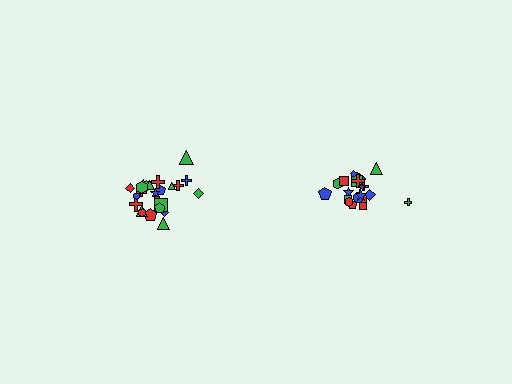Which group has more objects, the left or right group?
The left group.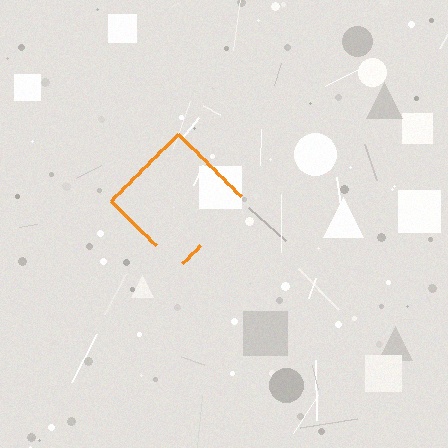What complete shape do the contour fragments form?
The contour fragments form a diamond.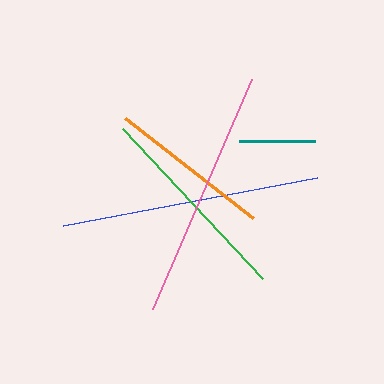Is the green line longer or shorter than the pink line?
The pink line is longer than the green line.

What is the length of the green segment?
The green segment is approximately 206 pixels long.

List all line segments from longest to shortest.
From longest to shortest: blue, pink, green, orange, teal.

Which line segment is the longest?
The blue line is the longest at approximately 258 pixels.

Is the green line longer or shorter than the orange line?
The green line is longer than the orange line.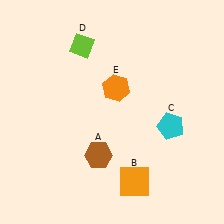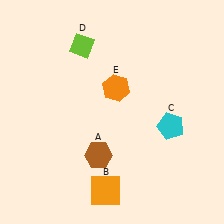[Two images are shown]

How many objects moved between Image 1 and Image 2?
1 object moved between the two images.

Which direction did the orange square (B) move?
The orange square (B) moved left.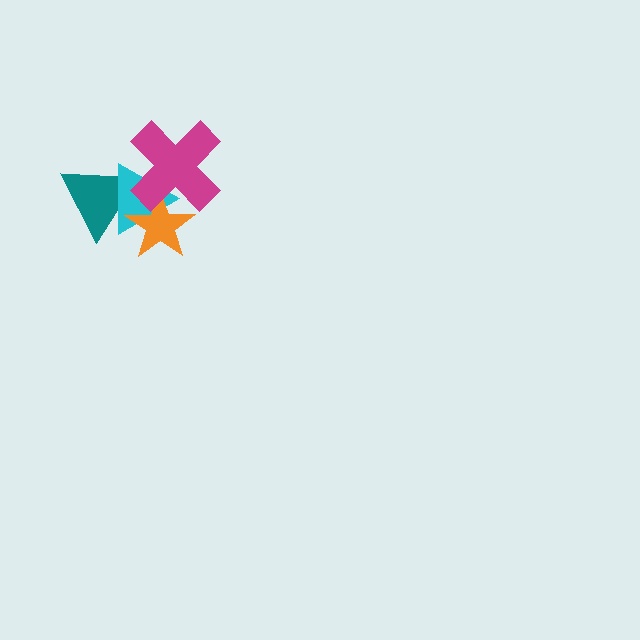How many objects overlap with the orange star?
3 objects overlap with the orange star.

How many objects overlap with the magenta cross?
3 objects overlap with the magenta cross.